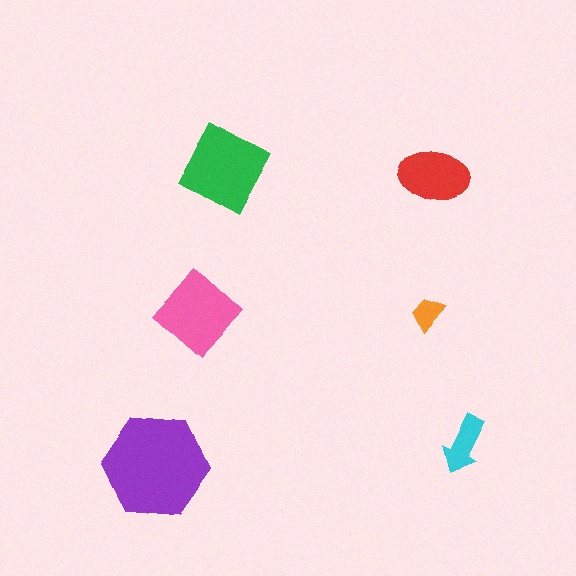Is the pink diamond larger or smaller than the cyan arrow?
Larger.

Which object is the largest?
The purple hexagon.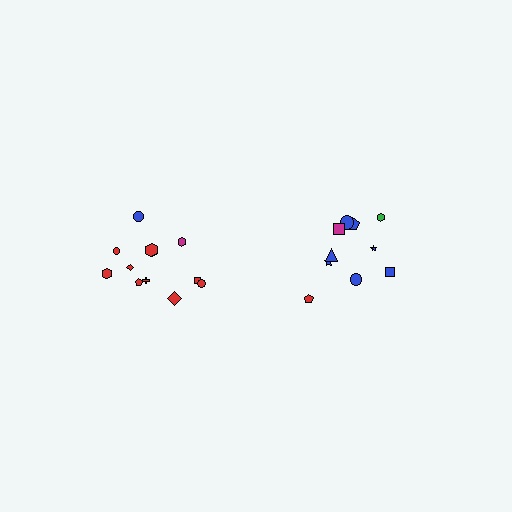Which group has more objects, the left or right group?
The left group.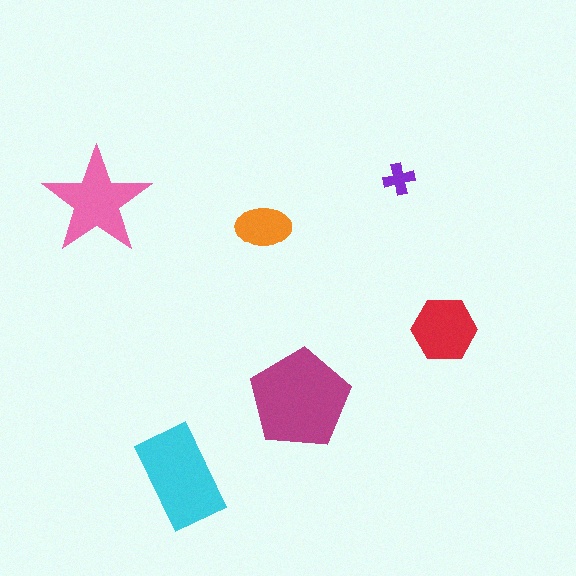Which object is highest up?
The purple cross is topmost.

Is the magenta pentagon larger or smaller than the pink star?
Larger.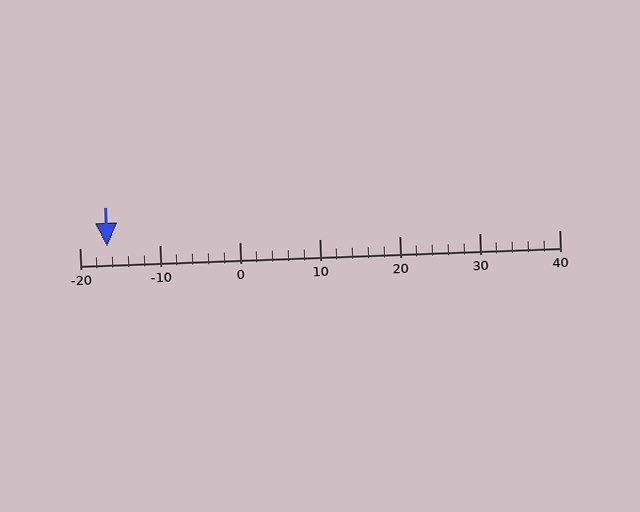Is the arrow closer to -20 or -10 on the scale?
The arrow is closer to -20.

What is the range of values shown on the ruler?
The ruler shows values from -20 to 40.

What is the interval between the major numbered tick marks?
The major tick marks are spaced 10 units apart.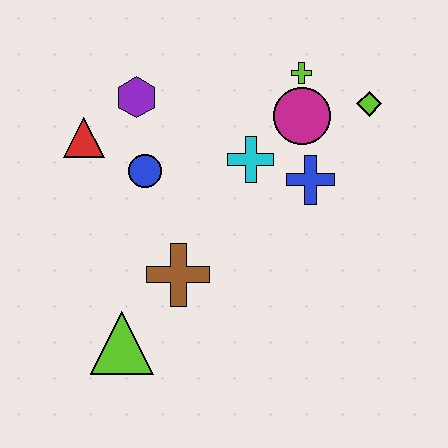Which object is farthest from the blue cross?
The lime triangle is farthest from the blue cross.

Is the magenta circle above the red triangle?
Yes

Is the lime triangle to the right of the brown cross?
No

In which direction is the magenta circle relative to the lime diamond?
The magenta circle is to the left of the lime diamond.